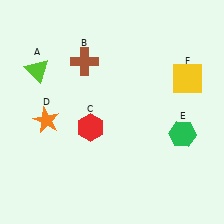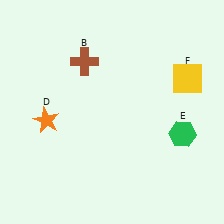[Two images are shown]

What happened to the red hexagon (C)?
The red hexagon (C) was removed in Image 2. It was in the bottom-left area of Image 1.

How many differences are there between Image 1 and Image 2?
There are 2 differences between the two images.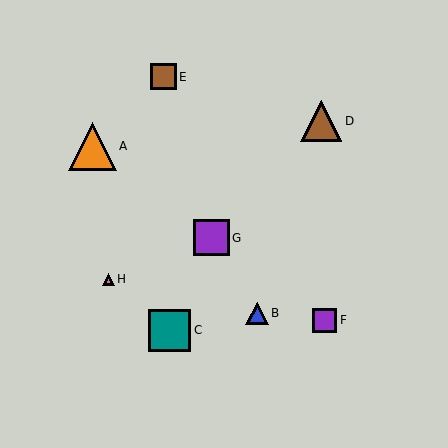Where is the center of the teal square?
The center of the teal square is at (170, 330).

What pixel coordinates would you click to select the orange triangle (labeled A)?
Click at (92, 146) to select the orange triangle A.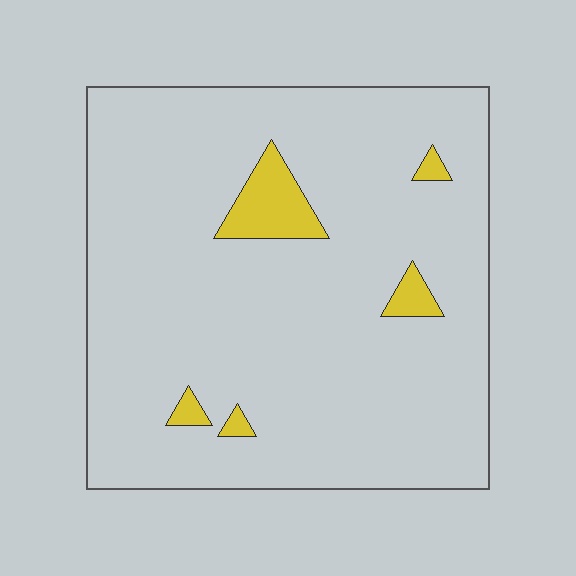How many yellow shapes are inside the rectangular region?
5.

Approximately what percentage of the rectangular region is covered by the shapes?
Approximately 5%.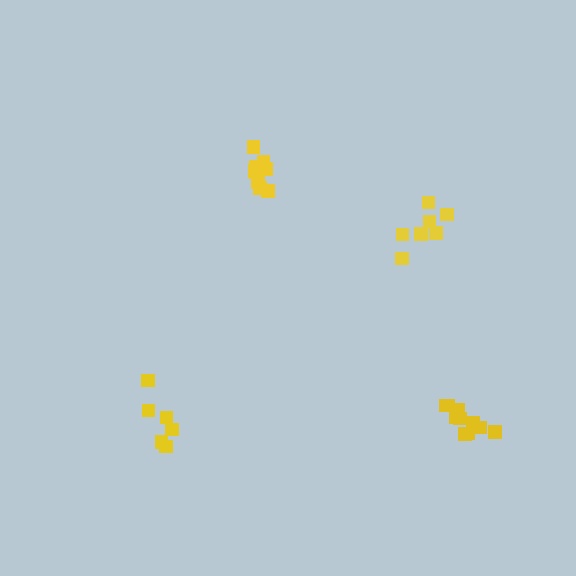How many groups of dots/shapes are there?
There are 4 groups.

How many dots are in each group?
Group 1: 10 dots, Group 2: 7 dots, Group 3: 11 dots, Group 4: 6 dots (34 total).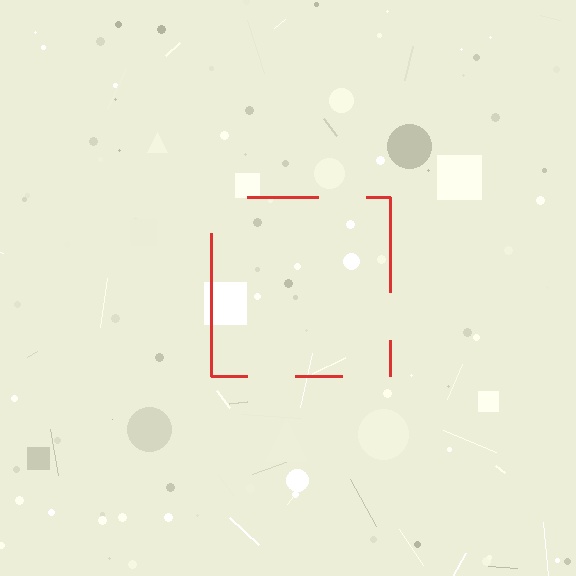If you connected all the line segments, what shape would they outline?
They would outline a square.